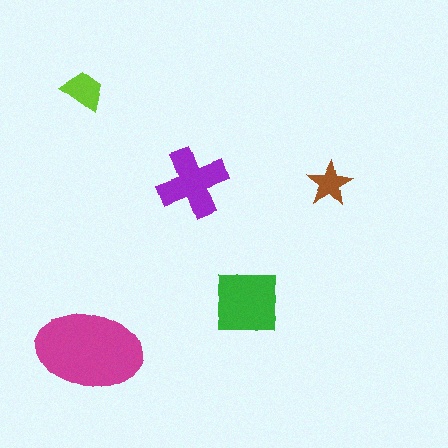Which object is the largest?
The magenta ellipse.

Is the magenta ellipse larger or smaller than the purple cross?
Larger.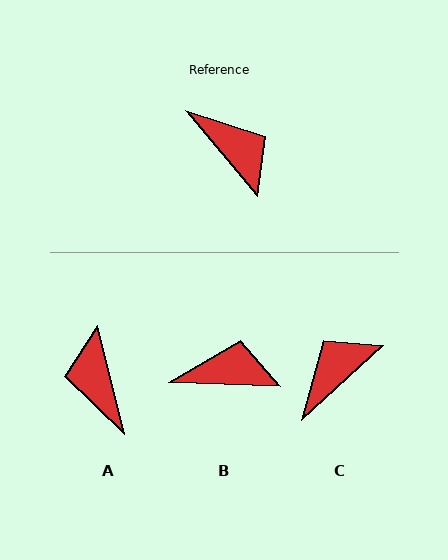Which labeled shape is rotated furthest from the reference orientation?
A, about 154 degrees away.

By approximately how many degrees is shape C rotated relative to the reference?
Approximately 92 degrees counter-clockwise.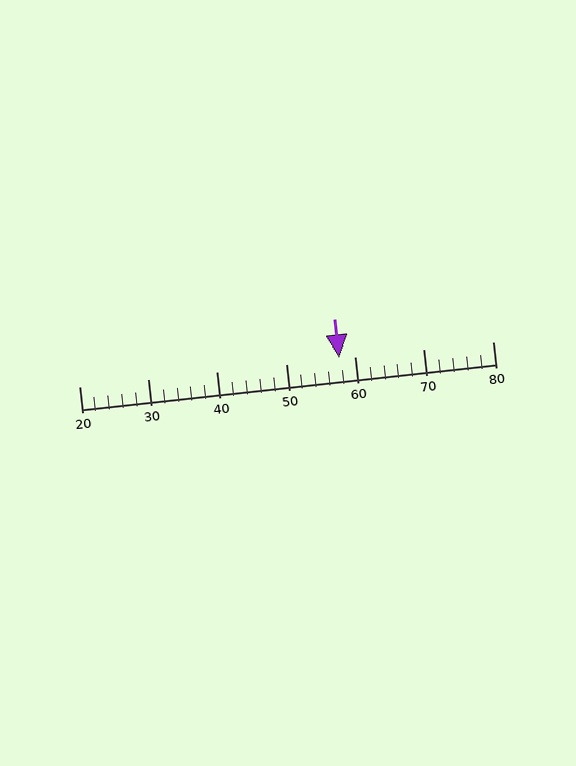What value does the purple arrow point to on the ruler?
The purple arrow points to approximately 58.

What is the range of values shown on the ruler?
The ruler shows values from 20 to 80.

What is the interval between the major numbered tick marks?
The major tick marks are spaced 10 units apart.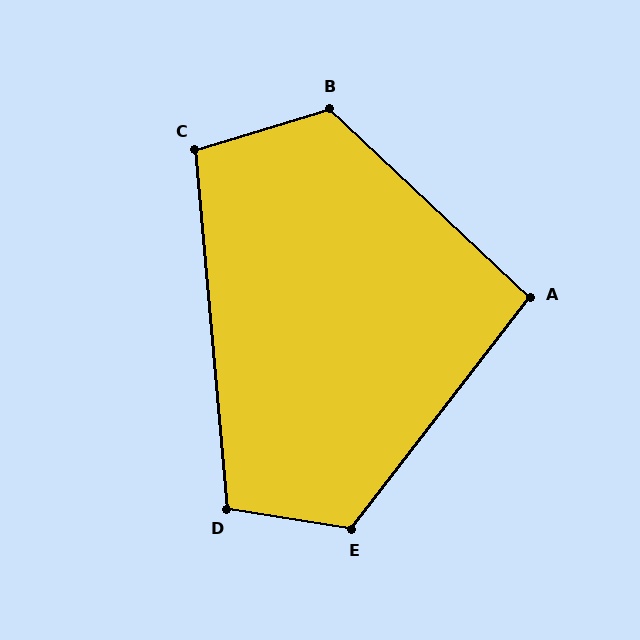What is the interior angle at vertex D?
Approximately 104 degrees (obtuse).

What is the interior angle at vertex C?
Approximately 102 degrees (obtuse).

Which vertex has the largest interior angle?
B, at approximately 120 degrees.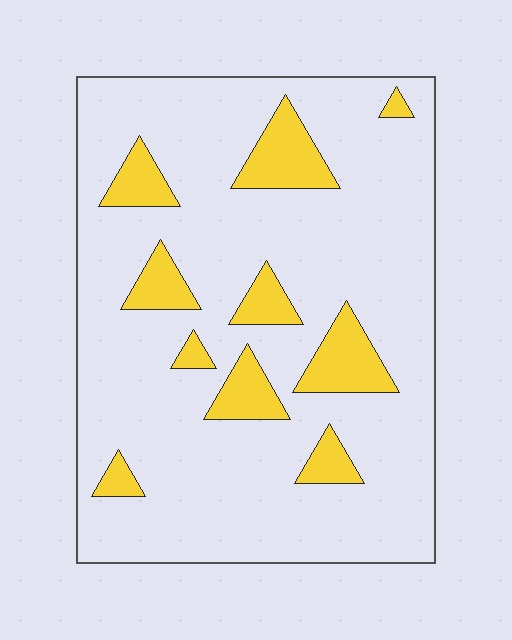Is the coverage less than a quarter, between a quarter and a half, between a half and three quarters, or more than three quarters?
Less than a quarter.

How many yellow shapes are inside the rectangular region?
10.